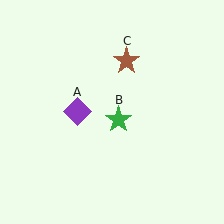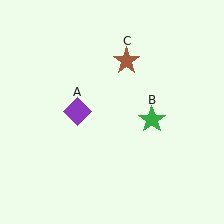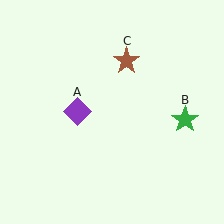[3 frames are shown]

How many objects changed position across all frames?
1 object changed position: green star (object B).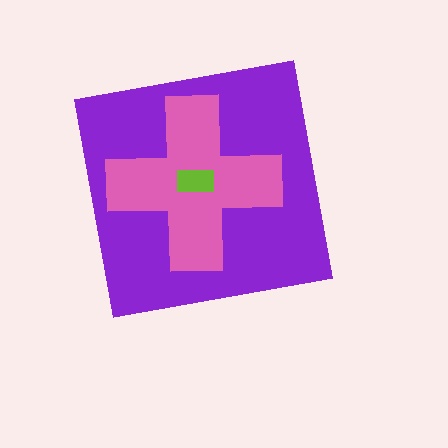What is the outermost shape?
The purple square.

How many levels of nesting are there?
3.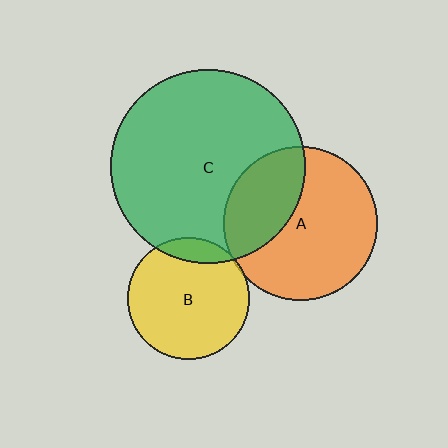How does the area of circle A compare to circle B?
Approximately 1.6 times.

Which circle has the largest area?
Circle C (green).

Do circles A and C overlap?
Yes.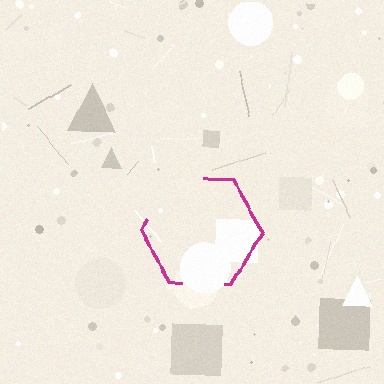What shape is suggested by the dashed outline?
The dashed outline suggests a hexagon.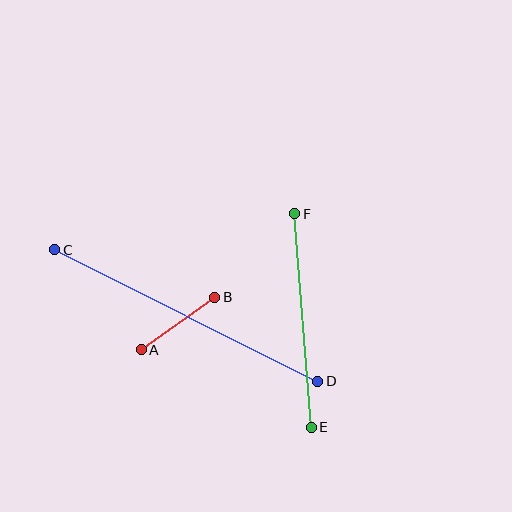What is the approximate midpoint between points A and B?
The midpoint is at approximately (178, 324) pixels.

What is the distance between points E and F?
The distance is approximately 214 pixels.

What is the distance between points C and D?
The distance is approximately 294 pixels.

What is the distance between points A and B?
The distance is approximately 90 pixels.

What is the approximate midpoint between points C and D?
The midpoint is at approximately (186, 315) pixels.